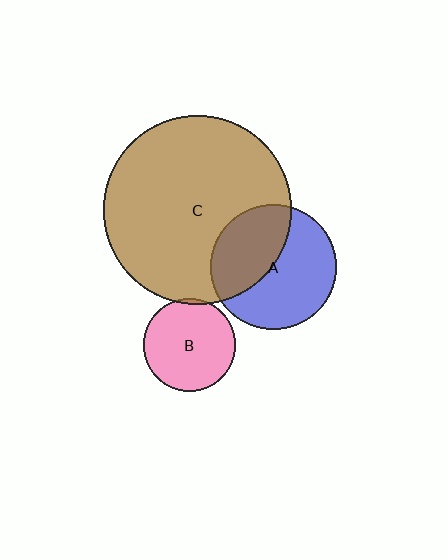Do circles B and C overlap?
Yes.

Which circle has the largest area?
Circle C (brown).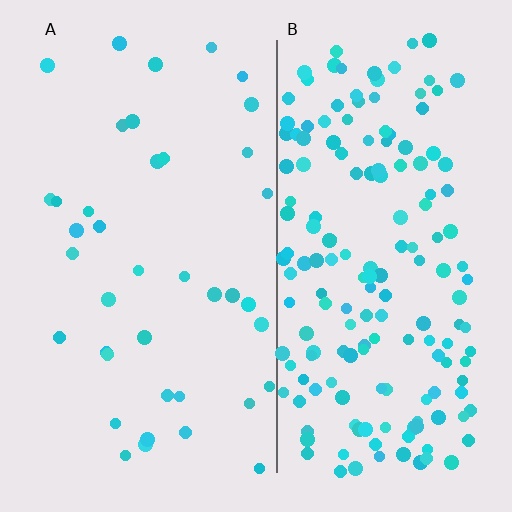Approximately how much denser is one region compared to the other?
Approximately 4.4× — region B over region A.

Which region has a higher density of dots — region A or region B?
B (the right).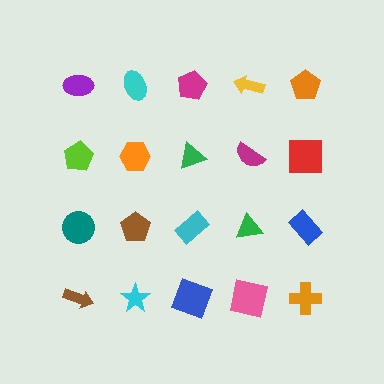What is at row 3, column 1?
A teal circle.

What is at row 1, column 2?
A cyan ellipse.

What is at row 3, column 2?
A brown pentagon.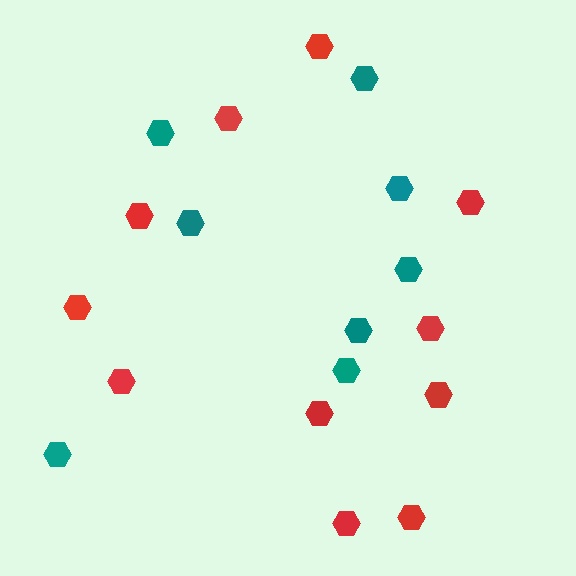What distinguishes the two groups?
There are 2 groups: one group of red hexagons (11) and one group of teal hexagons (8).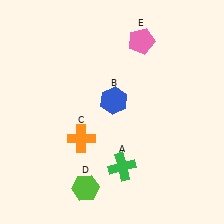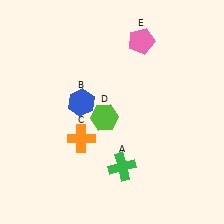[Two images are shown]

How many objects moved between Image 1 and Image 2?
2 objects moved between the two images.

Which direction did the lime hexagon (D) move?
The lime hexagon (D) moved up.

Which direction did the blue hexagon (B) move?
The blue hexagon (B) moved left.